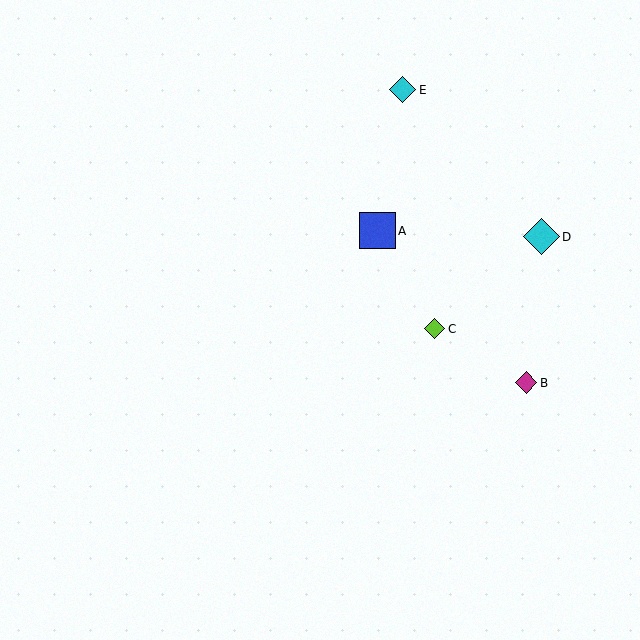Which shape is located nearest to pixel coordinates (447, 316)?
The lime diamond (labeled C) at (435, 329) is nearest to that location.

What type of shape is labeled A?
Shape A is a blue square.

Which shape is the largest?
The cyan diamond (labeled D) is the largest.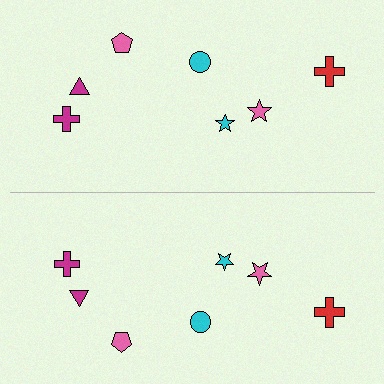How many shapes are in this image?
There are 14 shapes in this image.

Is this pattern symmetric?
Yes, this pattern has bilateral (reflection) symmetry.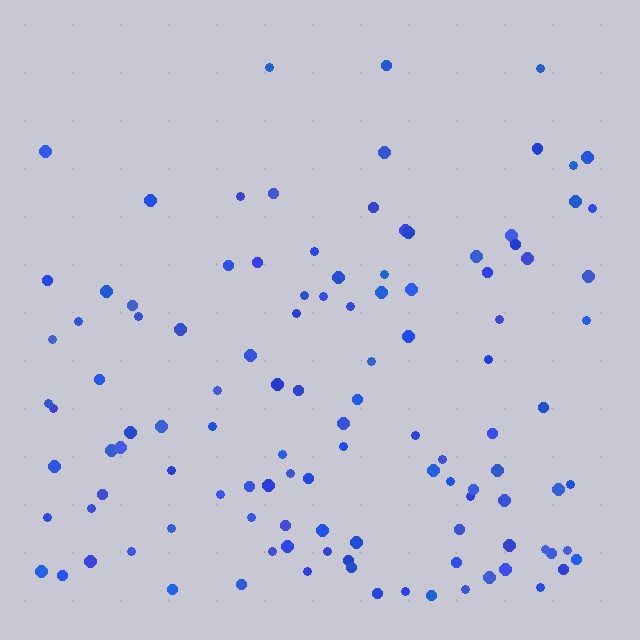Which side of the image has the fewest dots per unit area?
The top.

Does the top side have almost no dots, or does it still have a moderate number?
Still a moderate number, just noticeably fewer than the bottom.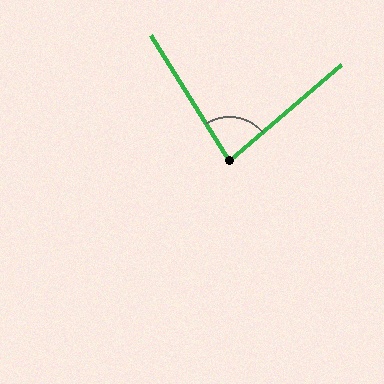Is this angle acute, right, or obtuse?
It is acute.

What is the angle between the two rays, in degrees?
Approximately 81 degrees.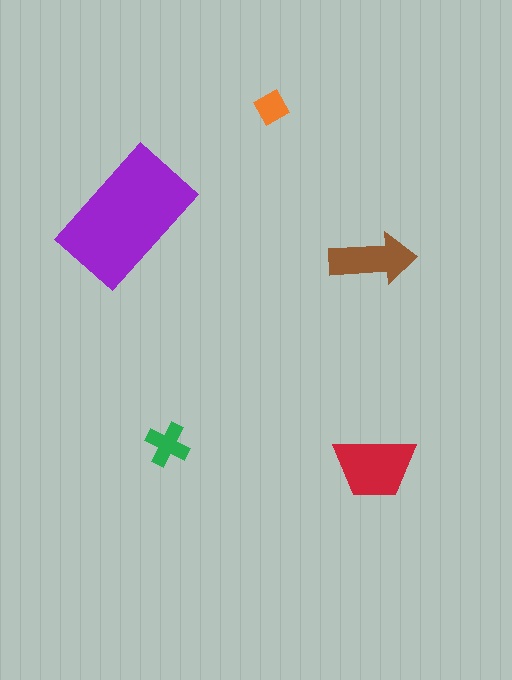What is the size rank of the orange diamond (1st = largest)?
5th.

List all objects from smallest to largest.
The orange diamond, the green cross, the brown arrow, the red trapezoid, the purple rectangle.